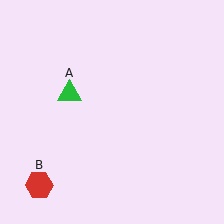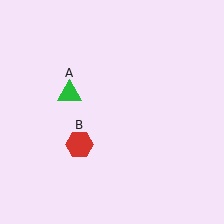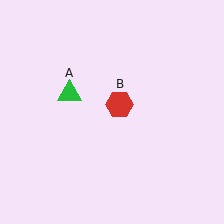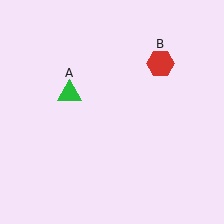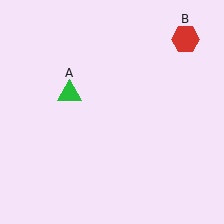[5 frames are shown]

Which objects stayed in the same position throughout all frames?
Green triangle (object A) remained stationary.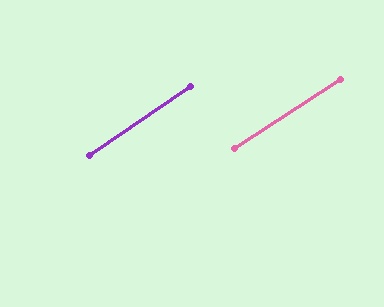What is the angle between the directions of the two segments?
Approximately 1 degree.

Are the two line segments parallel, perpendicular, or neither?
Parallel — their directions differ by only 1.2°.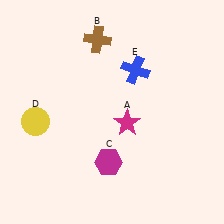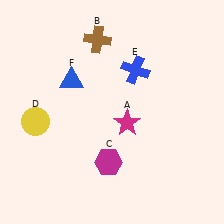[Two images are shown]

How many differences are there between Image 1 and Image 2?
There is 1 difference between the two images.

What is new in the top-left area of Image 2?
A blue triangle (F) was added in the top-left area of Image 2.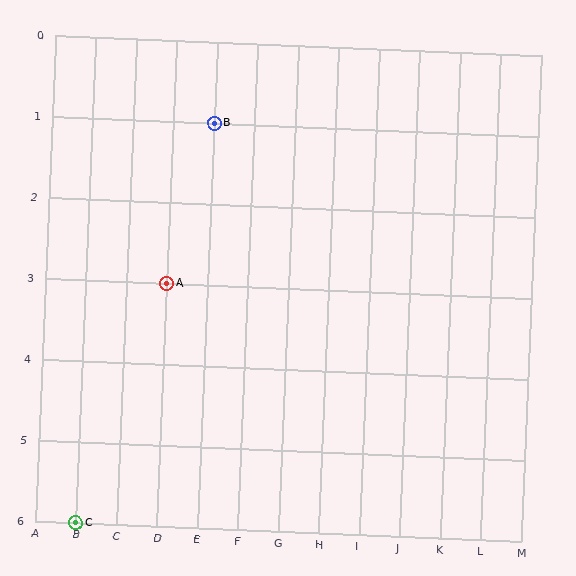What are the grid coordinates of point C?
Point C is at grid coordinates (B, 6).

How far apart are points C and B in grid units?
Points C and B are 3 columns and 5 rows apart (about 5.8 grid units diagonally).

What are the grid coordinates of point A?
Point A is at grid coordinates (D, 3).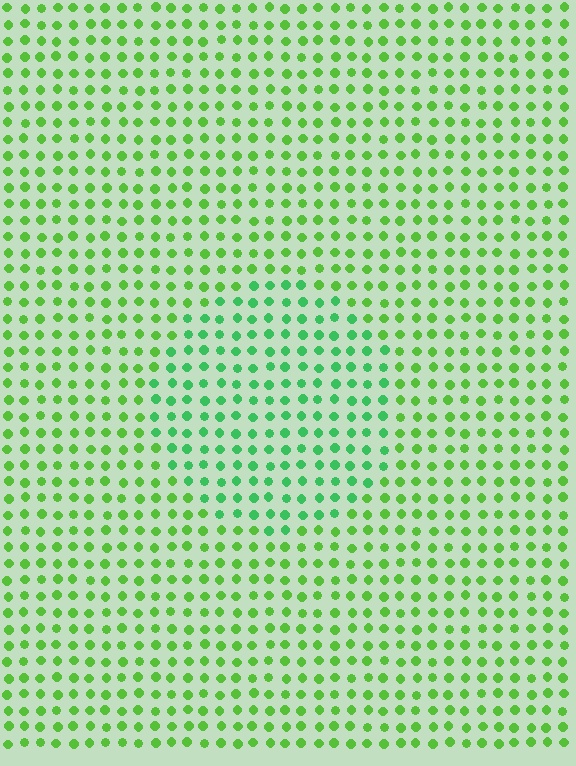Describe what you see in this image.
The image is filled with small lime elements in a uniform arrangement. A circle-shaped region is visible where the elements are tinted to a slightly different hue, forming a subtle color boundary.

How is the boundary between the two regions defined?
The boundary is defined purely by a slight shift in hue (about 29 degrees). Spacing, size, and orientation are identical on both sides.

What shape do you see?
I see a circle.